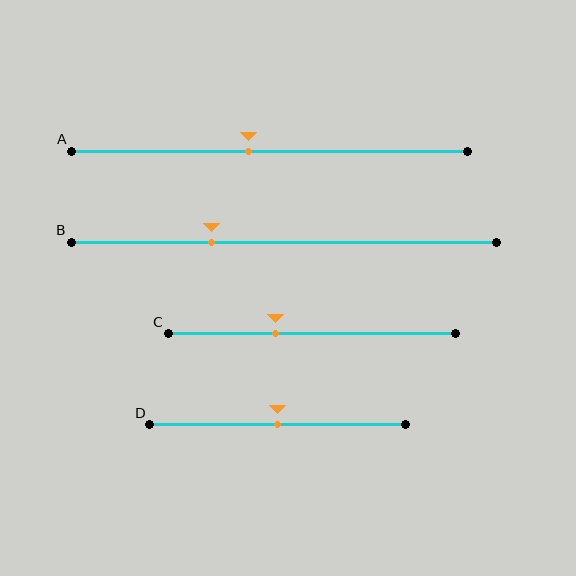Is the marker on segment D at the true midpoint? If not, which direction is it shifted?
Yes, the marker on segment D is at the true midpoint.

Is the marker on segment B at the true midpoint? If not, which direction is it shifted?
No, the marker on segment B is shifted to the left by about 17% of the segment length.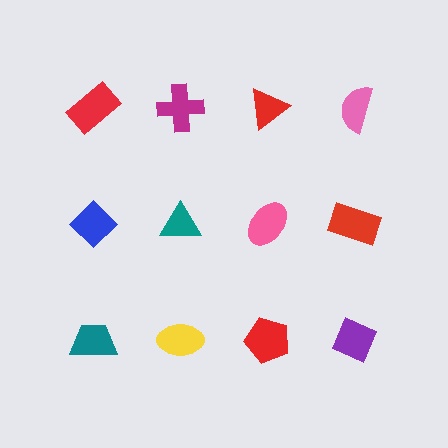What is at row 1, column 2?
A magenta cross.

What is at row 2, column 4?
A red rectangle.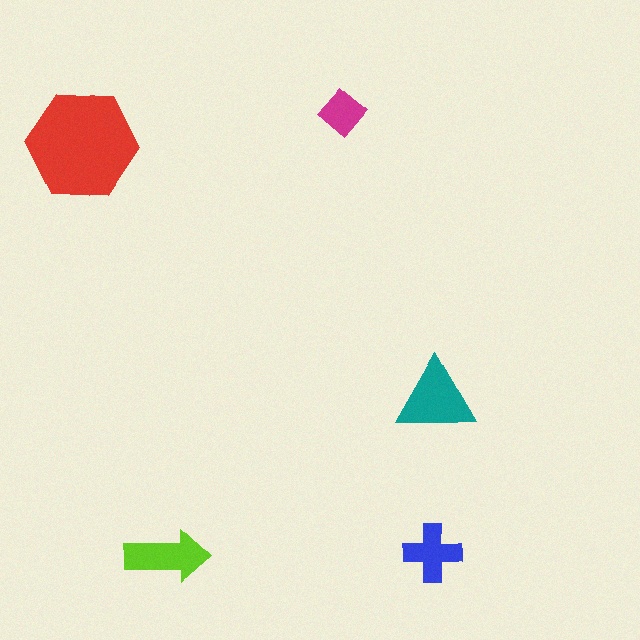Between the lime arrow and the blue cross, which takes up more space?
The lime arrow.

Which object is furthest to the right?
The teal triangle is rightmost.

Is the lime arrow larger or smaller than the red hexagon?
Smaller.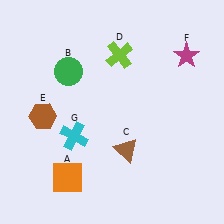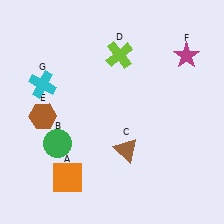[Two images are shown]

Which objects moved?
The objects that moved are: the green circle (B), the cyan cross (G).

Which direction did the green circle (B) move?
The green circle (B) moved down.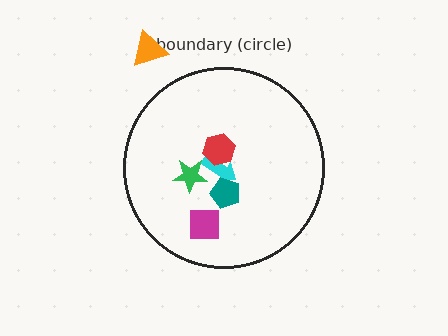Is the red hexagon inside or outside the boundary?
Inside.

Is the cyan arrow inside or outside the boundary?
Inside.